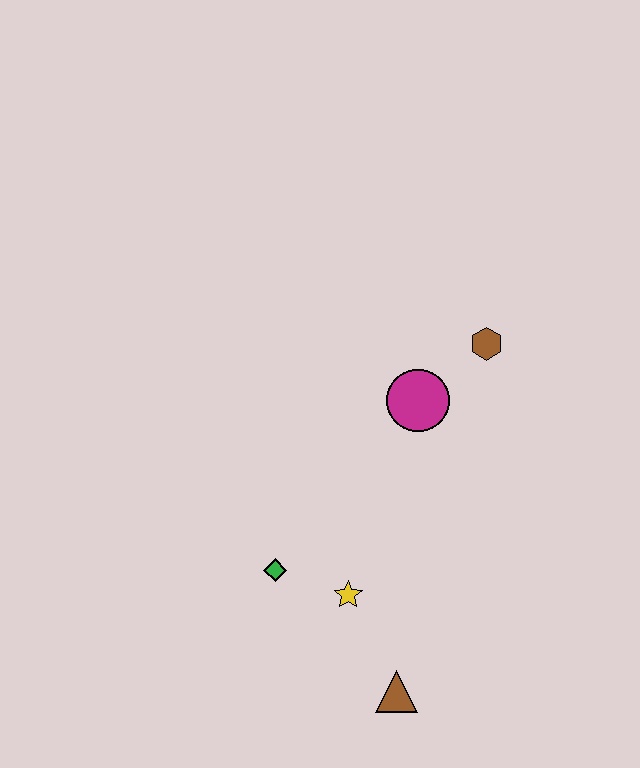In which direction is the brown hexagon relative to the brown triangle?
The brown hexagon is above the brown triangle.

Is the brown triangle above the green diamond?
No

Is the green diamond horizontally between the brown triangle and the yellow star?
No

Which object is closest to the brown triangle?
The yellow star is closest to the brown triangle.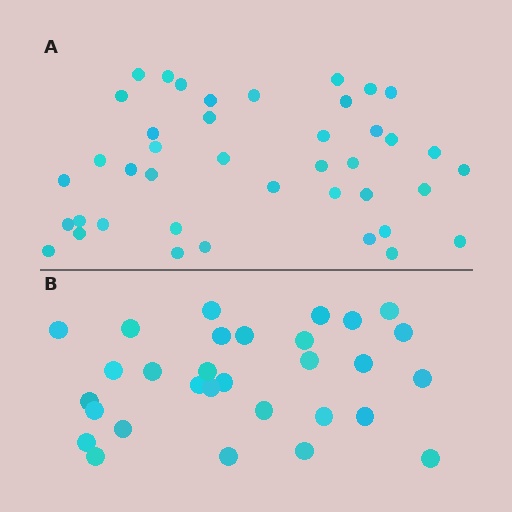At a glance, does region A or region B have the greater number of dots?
Region A (the top region) has more dots.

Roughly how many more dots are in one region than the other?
Region A has roughly 12 or so more dots than region B.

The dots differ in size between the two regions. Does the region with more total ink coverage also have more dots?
No. Region B has more total ink coverage because its dots are larger, but region A actually contains more individual dots. Total area can be misleading — the number of items is what matters here.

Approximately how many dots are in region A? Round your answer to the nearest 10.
About 40 dots. (The exact count is 41, which rounds to 40.)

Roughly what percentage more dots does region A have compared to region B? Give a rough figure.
About 35% more.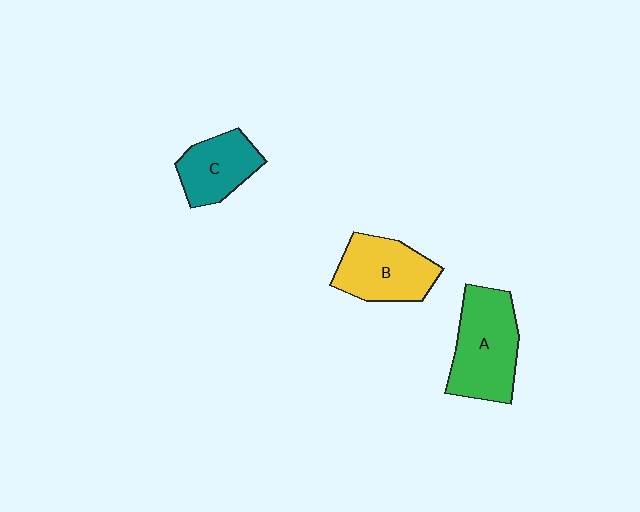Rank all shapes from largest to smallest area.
From largest to smallest: A (green), B (yellow), C (teal).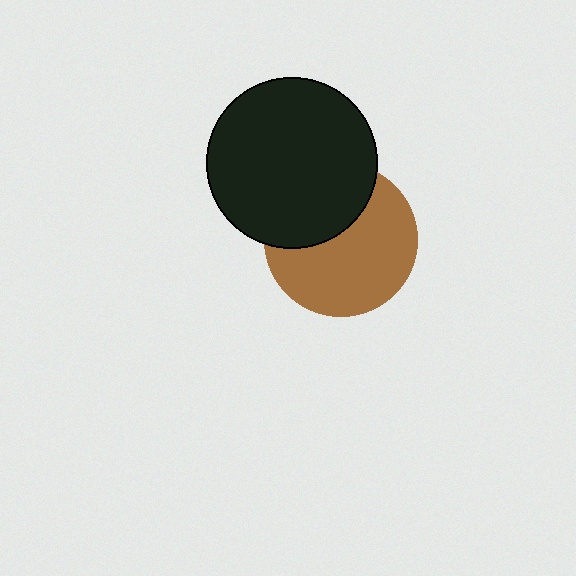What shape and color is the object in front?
The object in front is a black circle.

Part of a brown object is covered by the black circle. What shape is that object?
It is a circle.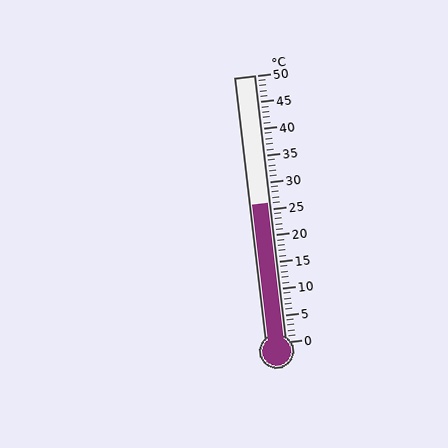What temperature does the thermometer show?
The thermometer shows approximately 26°C.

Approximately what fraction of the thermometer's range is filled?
The thermometer is filled to approximately 50% of its range.